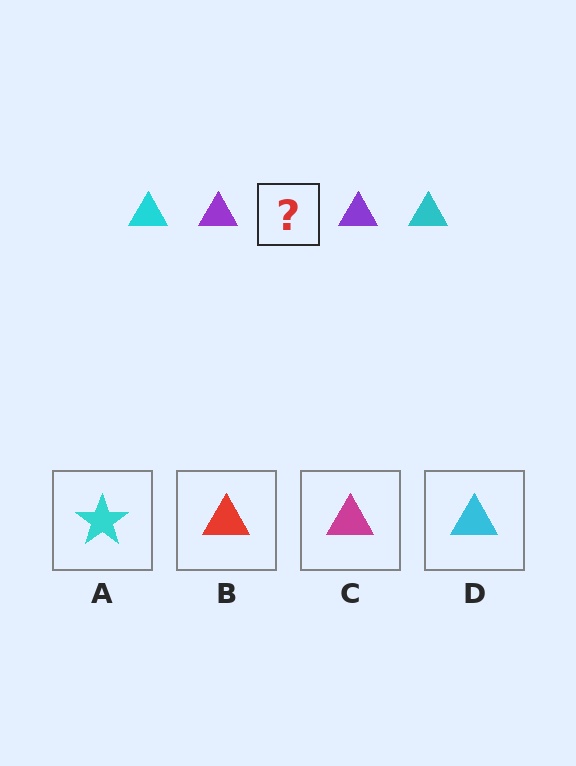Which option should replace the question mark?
Option D.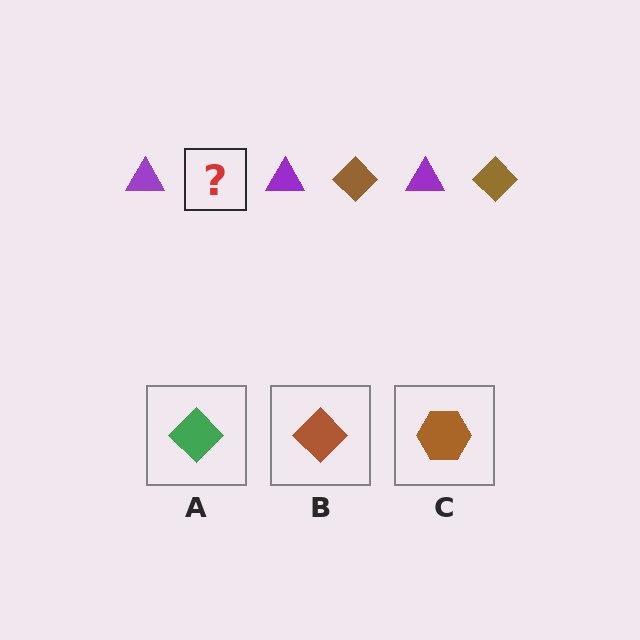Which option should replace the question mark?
Option B.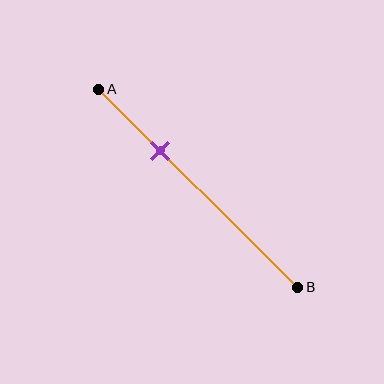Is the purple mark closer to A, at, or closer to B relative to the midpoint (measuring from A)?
The purple mark is closer to point A than the midpoint of segment AB.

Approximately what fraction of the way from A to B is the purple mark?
The purple mark is approximately 30% of the way from A to B.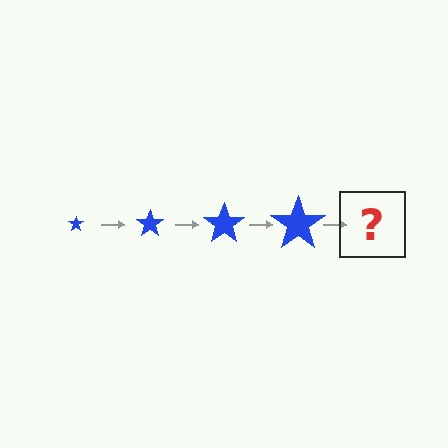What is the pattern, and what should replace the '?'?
The pattern is that the star gets progressively larger each step. The '?' should be a blue star, larger than the previous one.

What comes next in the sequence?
The next element should be a blue star, larger than the previous one.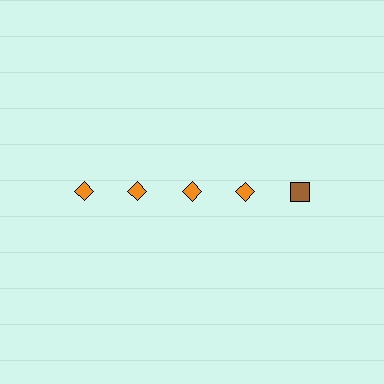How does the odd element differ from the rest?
It differs in both color (brown instead of orange) and shape (square instead of diamond).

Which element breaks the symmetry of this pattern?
The brown square in the top row, rightmost column breaks the symmetry. All other shapes are orange diamonds.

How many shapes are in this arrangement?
There are 5 shapes arranged in a grid pattern.